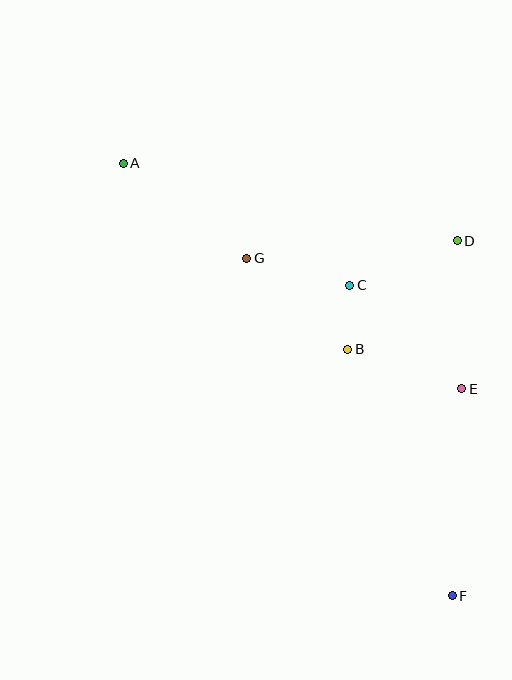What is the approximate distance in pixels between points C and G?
The distance between C and G is approximately 106 pixels.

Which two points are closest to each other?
Points B and C are closest to each other.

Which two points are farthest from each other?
Points A and F are farthest from each other.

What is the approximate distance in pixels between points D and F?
The distance between D and F is approximately 355 pixels.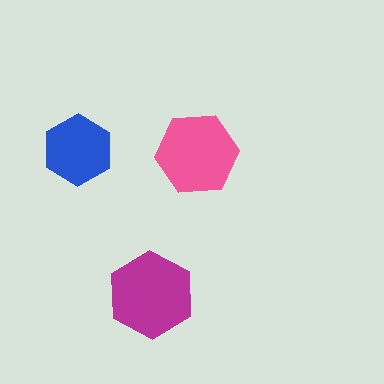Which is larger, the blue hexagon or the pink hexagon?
The pink one.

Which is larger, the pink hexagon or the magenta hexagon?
The magenta one.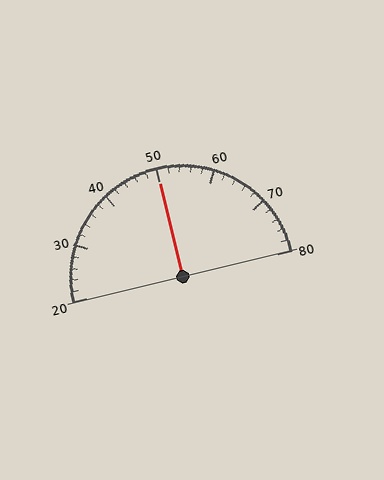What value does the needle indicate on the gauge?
The needle indicates approximately 50.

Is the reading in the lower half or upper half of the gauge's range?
The reading is in the upper half of the range (20 to 80).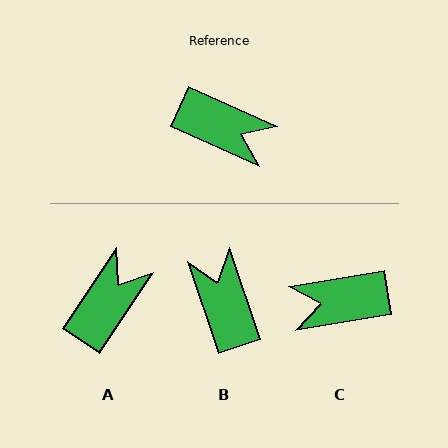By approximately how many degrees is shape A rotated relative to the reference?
Approximately 81 degrees counter-clockwise.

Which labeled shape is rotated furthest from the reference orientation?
C, about 146 degrees away.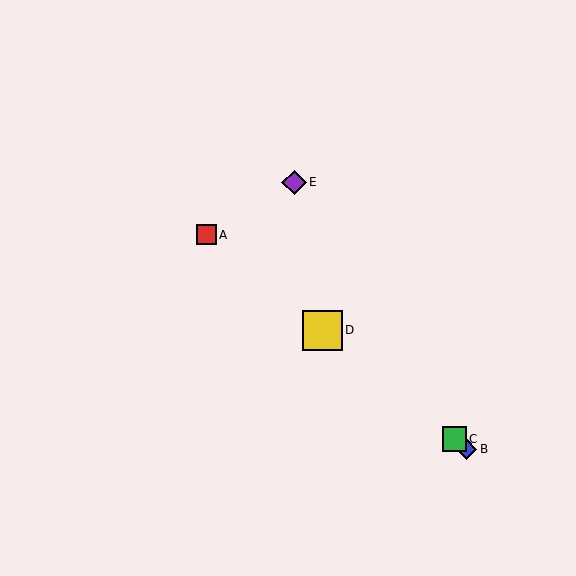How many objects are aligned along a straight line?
4 objects (A, B, C, D) are aligned along a straight line.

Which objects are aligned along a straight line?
Objects A, B, C, D are aligned along a straight line.